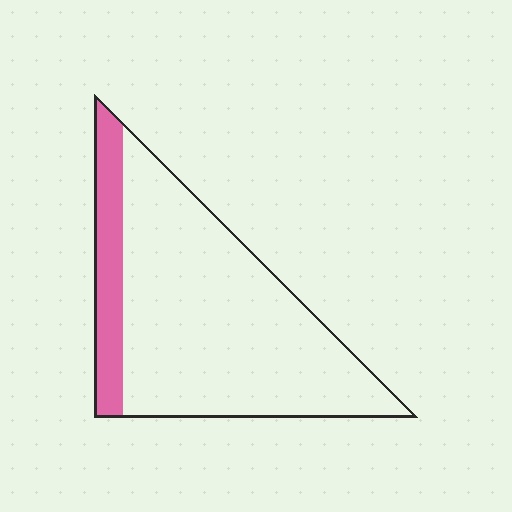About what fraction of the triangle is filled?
About one sixth (1/6).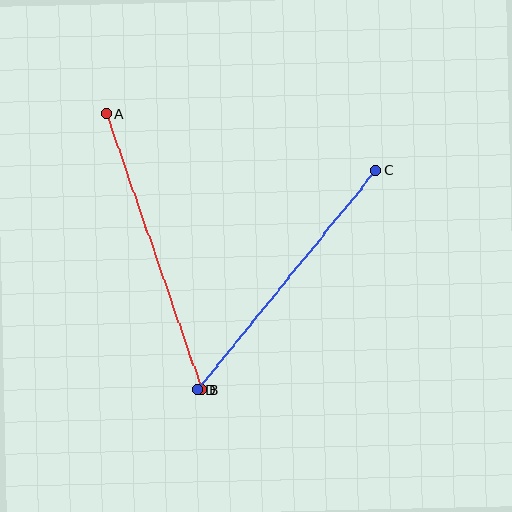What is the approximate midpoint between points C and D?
The midpoint is at approximately (286, 280) pixels.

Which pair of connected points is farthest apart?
Points A and B are farthest apart.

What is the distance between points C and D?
The distance is approximately 283 pixels.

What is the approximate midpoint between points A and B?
The midpoint is at approximately (154, 252) pixels.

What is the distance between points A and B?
The distance is approximately 292 pixels.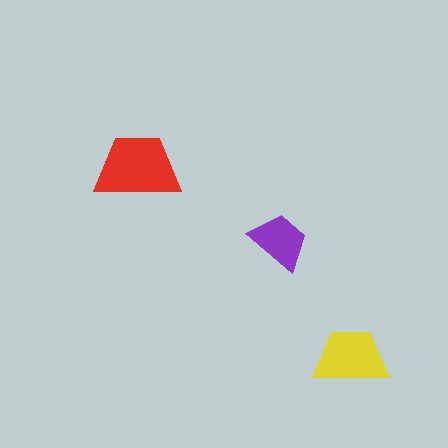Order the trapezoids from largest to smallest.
the red one, the yellow one, the purple one.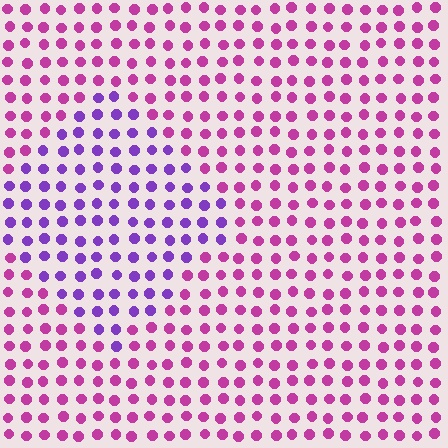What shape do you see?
I see a diamond.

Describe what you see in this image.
The image is filled with small magenta elements in a uniform arrangement. A diamond-shaped region is visible where the elements are tinted to a slightly different hue, forming a subtle color boundary.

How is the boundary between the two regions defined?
The boundary is defined purely by a slight shift in hue (about 43 degrees). Spacing, size, and orientation are identical on both sides.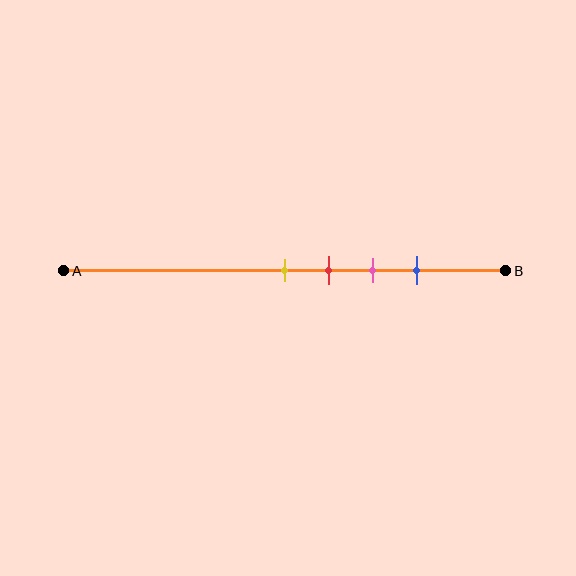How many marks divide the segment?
There are 4 marks dividing the segment.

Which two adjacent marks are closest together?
The yellow and red marks are the closest adjacent pair.